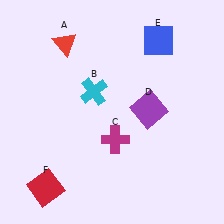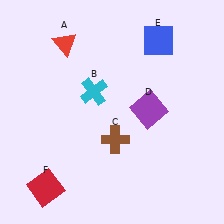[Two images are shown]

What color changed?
The cross (C) changed from magenta in Image 1 to brown in Image 2.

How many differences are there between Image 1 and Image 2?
There is 1 difference between the two images.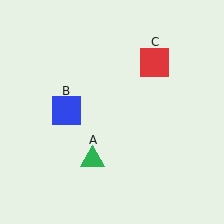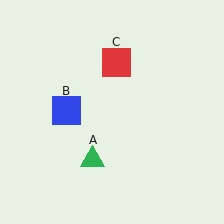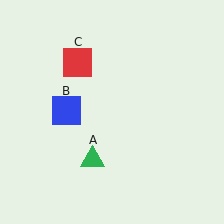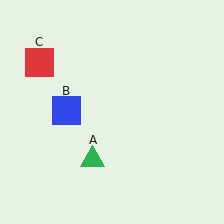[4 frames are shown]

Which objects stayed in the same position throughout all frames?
Green triangle (object A) and blue square (object B) remained stationary.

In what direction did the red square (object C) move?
The red square (object C) moved left.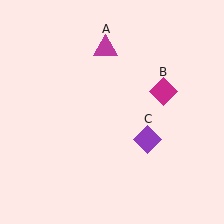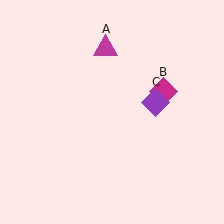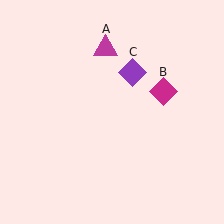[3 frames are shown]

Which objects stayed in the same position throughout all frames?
Magenta triangle (object A) and magenta diamond (object B) remained stationary.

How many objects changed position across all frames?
1 object changed position: purple diamond (object C).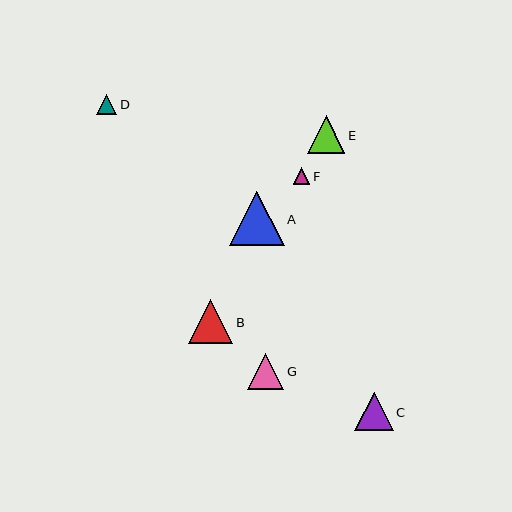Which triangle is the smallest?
Triangle F is the smallest with a size of approximately 17 pixels.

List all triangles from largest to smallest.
From largest to smallest: A, B, C, E, G, D, F.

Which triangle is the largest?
Triangle A is the largest with a size of approximately 54 pixels.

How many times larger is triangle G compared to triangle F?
Triangle G is approximately 2.2 times the size of triangle F.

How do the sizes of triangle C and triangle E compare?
Triangle C and triangle E are approximately the same size.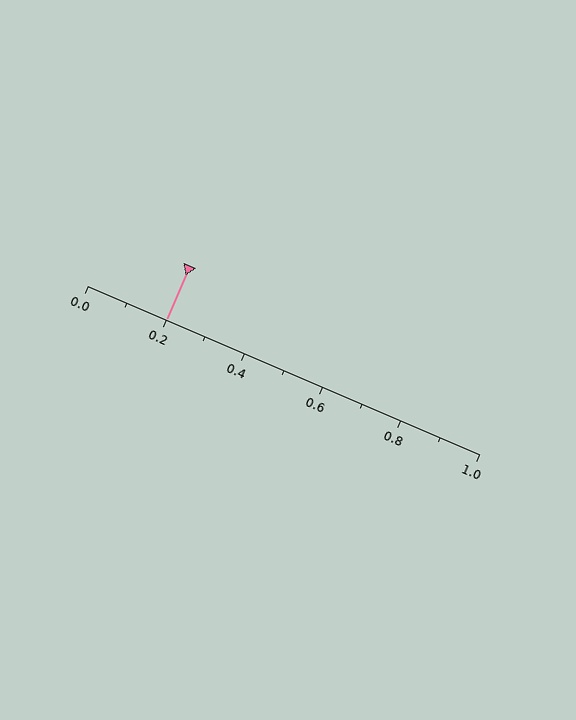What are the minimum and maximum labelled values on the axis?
The axis runs from 0.0 to 1.0.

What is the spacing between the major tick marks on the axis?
The major ticks are spaced 0.2 apart.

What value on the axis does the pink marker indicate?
The marker indicates approximately 0.2.